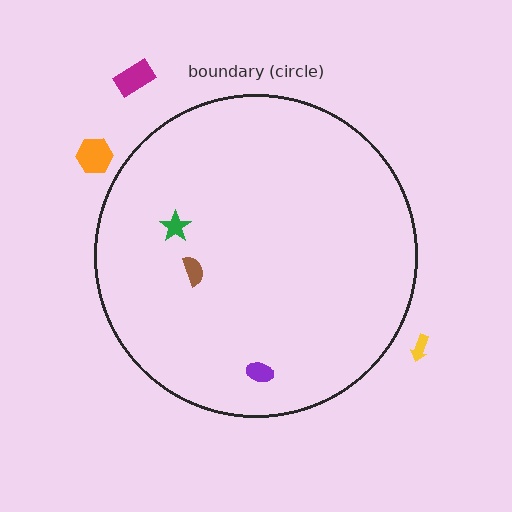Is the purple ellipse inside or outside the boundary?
Inside.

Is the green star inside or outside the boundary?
Inside.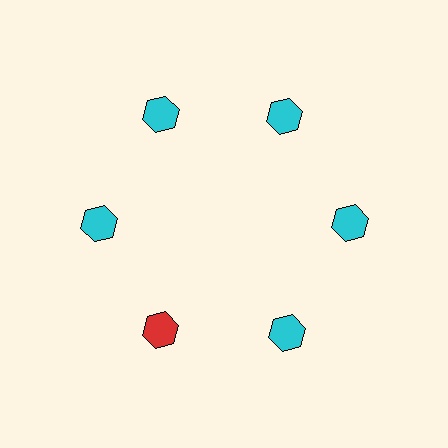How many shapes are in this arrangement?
There are 6 shapes arranged in a ring pattern.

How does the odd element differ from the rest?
It has a different color: red instead of cyan.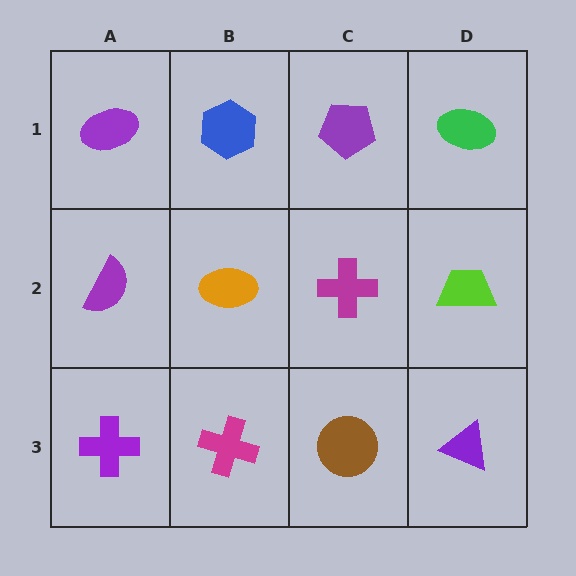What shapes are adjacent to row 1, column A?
A purple semicircle (row 2, column A), a blue hexagon (row 1, column B).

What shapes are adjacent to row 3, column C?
A magenta cross (row 2, column C), a magenta cross (row 3, column B), a purple triangle (row 3, column D).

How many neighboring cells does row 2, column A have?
3.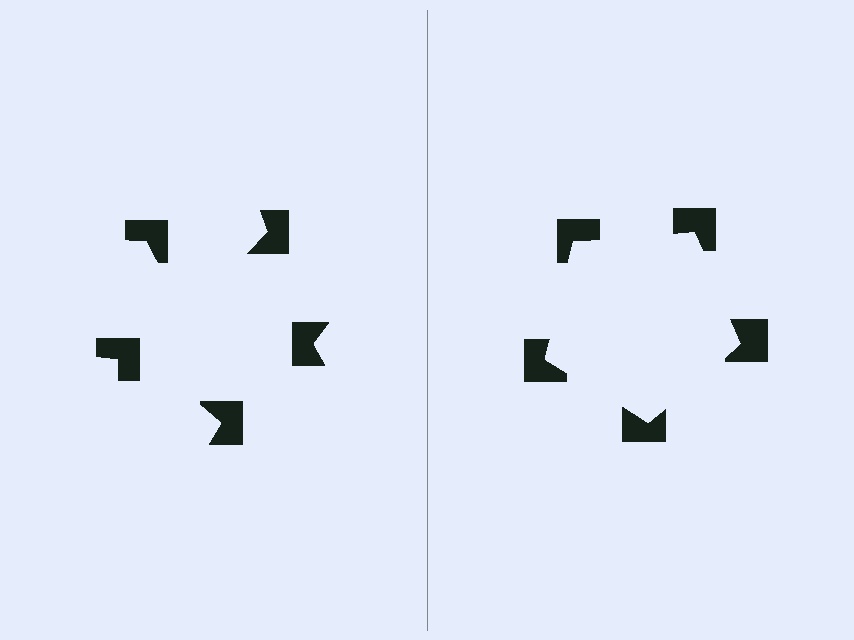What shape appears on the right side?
An illusory pentagon.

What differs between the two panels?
The notched squares are positioned identically on both sides; only the wedge orientations differ. On the right they align to a pentagon; on the left they are misaligned.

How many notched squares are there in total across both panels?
10 — 5 on each side.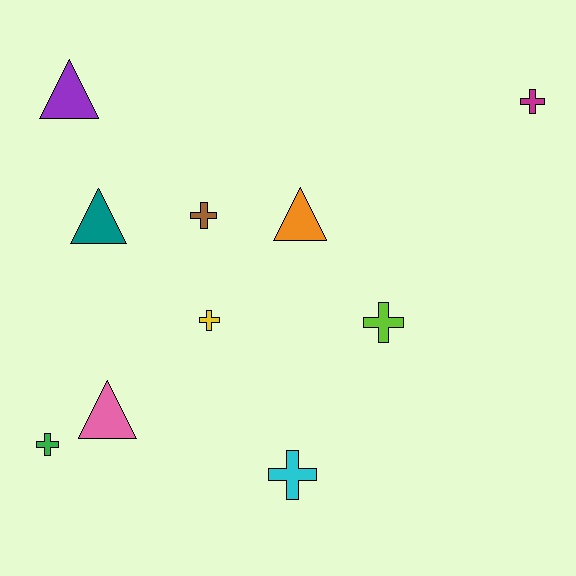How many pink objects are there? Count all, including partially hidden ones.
There is 1 pink object.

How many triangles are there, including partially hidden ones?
There are 4 triangles.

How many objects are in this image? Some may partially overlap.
There are 10 objects.